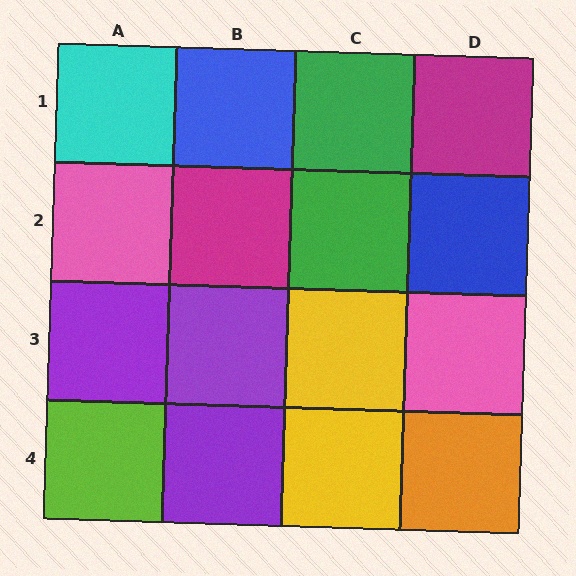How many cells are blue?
2 cells are blue.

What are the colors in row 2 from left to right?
Pink, magenta, green, blue.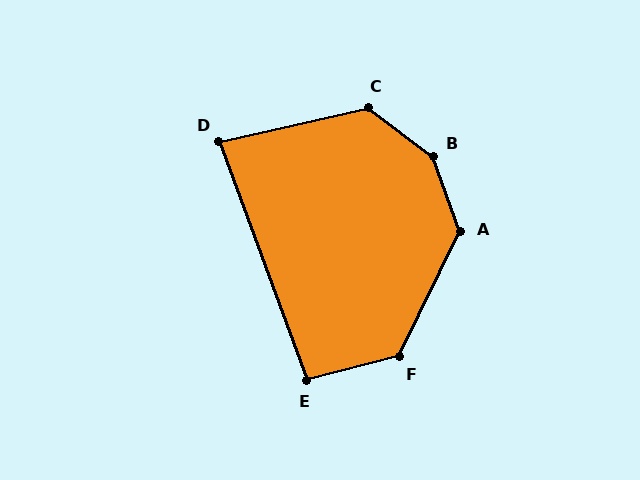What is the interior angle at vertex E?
Approximately 96 degrees (obtuse).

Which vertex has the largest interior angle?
B, at approximately 147 degrees.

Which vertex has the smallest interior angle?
D, at approximately 83 degrees.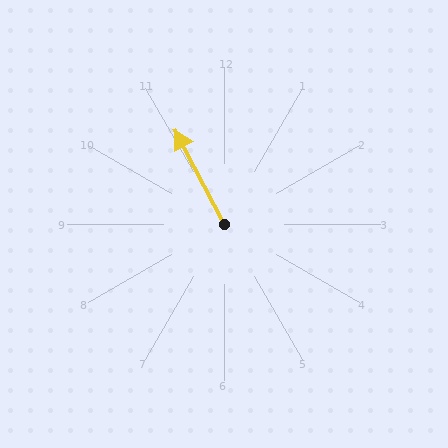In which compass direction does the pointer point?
Northwest.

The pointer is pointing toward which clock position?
Roughly 11 o'clock.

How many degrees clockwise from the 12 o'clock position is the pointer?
Approximately 333 degrees.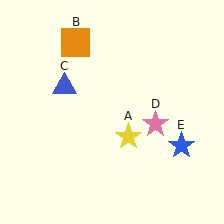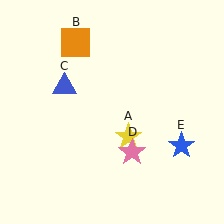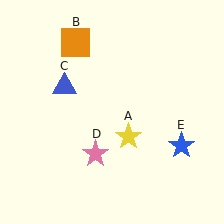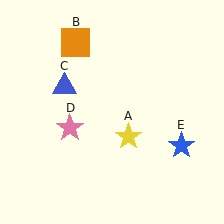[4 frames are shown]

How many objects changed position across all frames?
1 object changed position: pink star (object D).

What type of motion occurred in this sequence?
The pink star (object D) rotated clockwise around the center of the scene.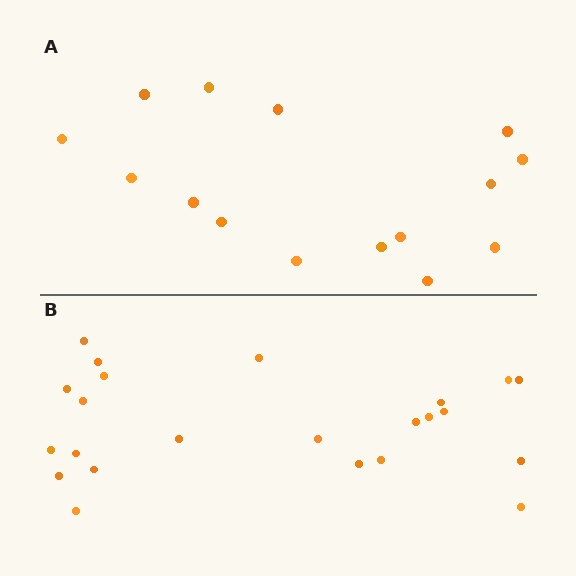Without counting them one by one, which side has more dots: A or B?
Region B (the bottom region) has more dots.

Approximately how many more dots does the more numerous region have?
Region B has roughly 8 or so more dots than region A.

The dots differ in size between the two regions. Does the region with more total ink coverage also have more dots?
No. Region A has more total ink coverage because its dots are larger, but region B actually contains more individual dots. Total area can be misleading — the number of items is what matters here.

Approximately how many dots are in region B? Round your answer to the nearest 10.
About 20 dots. (The exact count is 23, which rounds to 20.)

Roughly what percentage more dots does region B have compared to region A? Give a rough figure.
About 55% more.